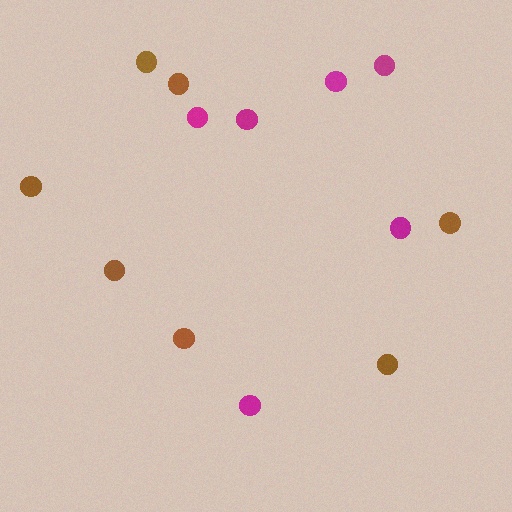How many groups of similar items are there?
There are 2 groups: one group of brown circles (7) and one group of magenta circles (6).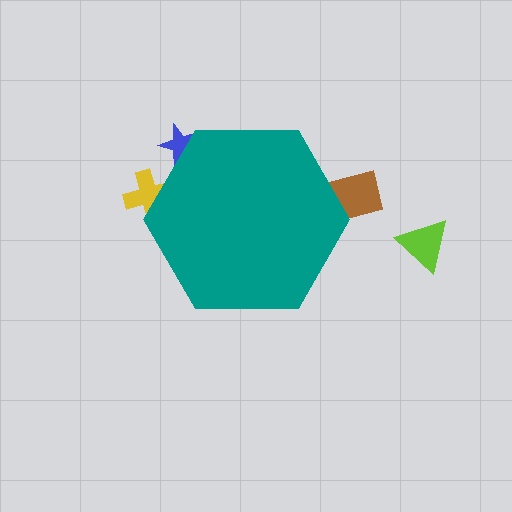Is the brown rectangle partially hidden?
Yes, the brown rectangle is partially hidden behind the teal hexagon.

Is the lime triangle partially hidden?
No, the lime triangle is fully visible.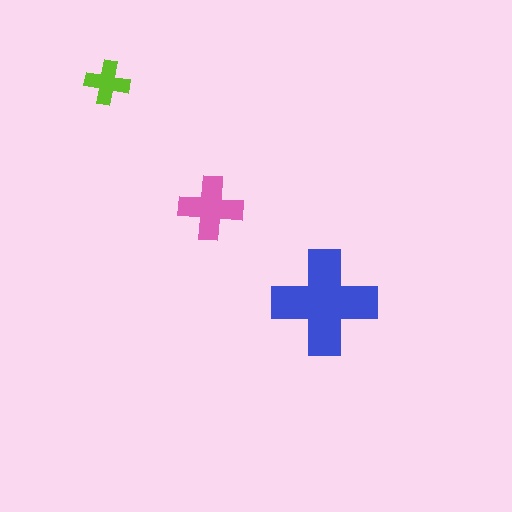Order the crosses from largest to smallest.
the blue one, the pink one, the lime one.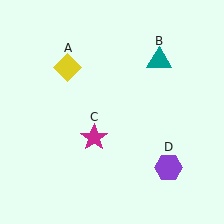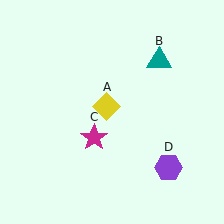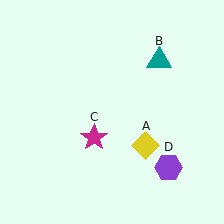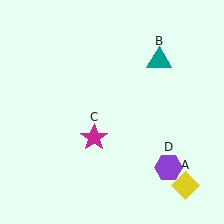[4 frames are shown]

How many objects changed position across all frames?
1 object changed position: yellow diamond (object A).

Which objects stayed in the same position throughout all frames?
Teal triangle (object B) and magenta star (object C) and purple hexagon (object D) remained stationary.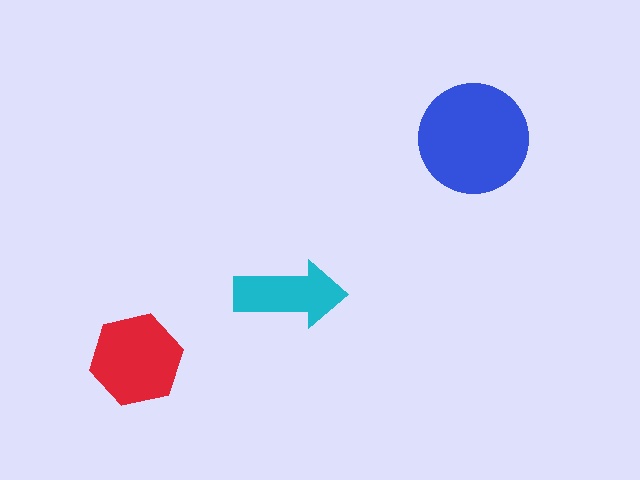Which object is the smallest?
The cyan arrow.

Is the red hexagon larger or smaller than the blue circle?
Smaller.